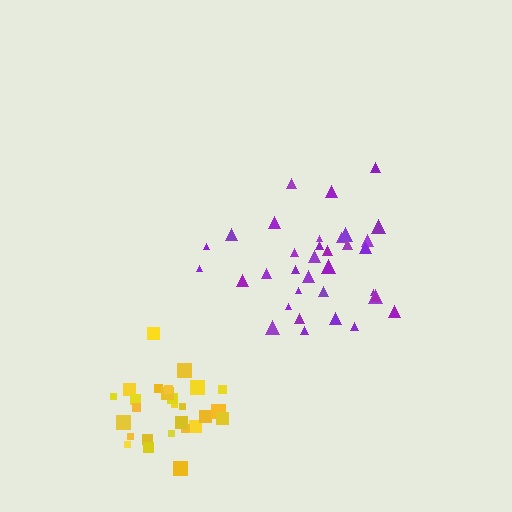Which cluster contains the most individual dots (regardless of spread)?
Purple (35).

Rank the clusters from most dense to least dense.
yellow, purple.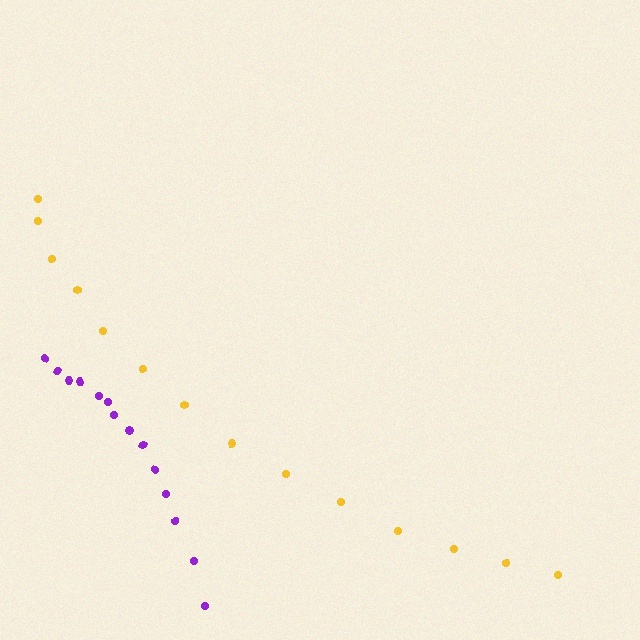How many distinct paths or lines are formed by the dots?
There are 2 distinct paths.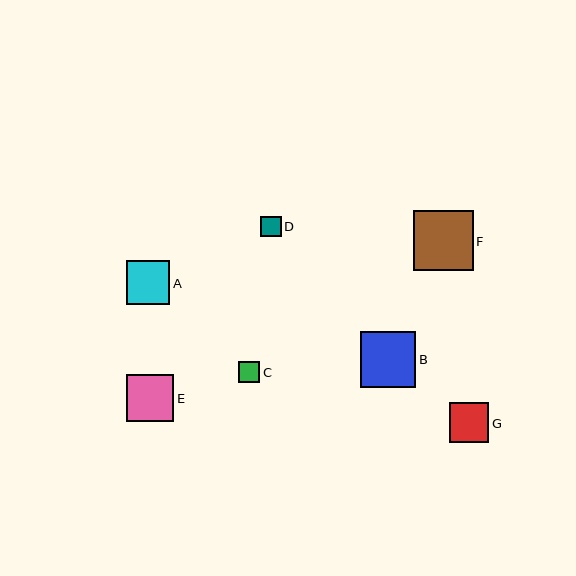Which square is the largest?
Square F is the largest with a size of approximately 60 pixels.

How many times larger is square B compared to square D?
Square B is approximately 2.7 times the size of square D.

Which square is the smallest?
Square D is the smallest with a size of approximately 21 pixels.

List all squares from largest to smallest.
From largest to smallest: F, B, E, A, G, C, D.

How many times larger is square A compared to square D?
Square A is approximately 2.1 times the size of square D.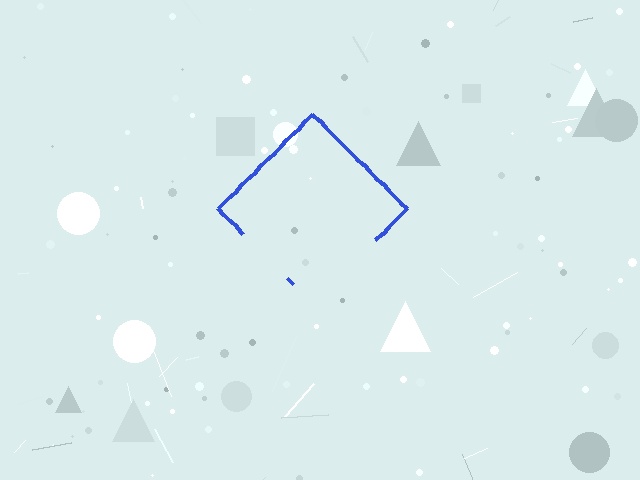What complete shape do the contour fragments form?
The contour fragments form a diamond.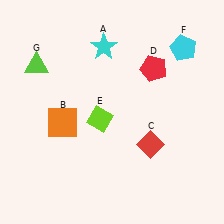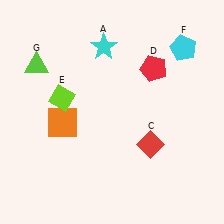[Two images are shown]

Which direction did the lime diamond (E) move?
The lime diamond (E) moved left.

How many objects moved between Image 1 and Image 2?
1 object moved between the two images.